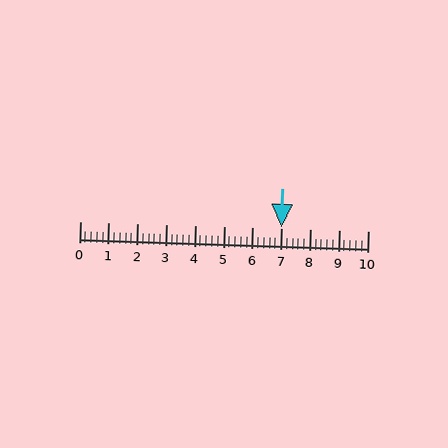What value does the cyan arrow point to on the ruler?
The cyan arrow points to approximately 7.0.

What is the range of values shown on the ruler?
The ruler shows values from 0 to 10.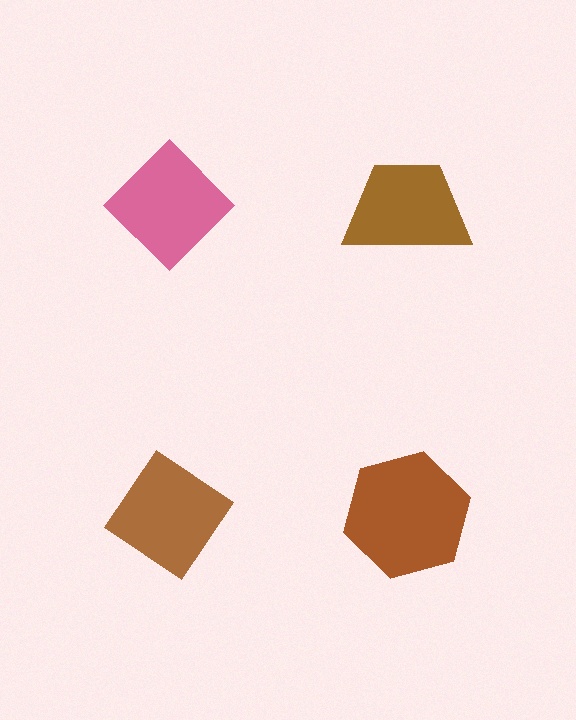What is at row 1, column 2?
A brown trapezoid.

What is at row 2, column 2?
A brown hexagon.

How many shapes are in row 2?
2 shapes.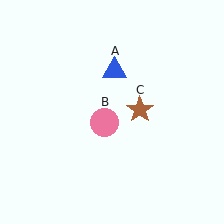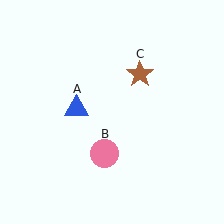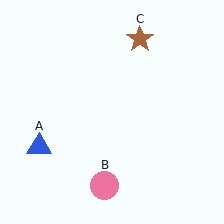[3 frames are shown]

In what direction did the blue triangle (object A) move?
The blue triangle (object A) moved down and to the left.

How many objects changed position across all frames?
3 objects changed position: blue triangle (object A), pink circle (object B), brown star (object C).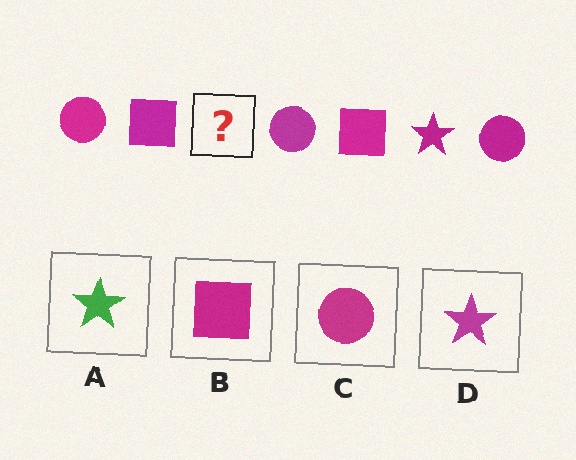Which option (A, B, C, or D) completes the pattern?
D.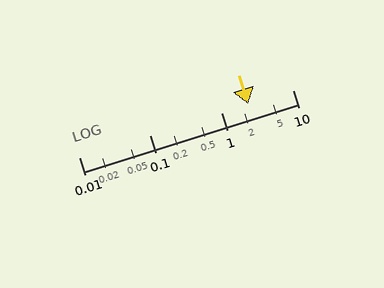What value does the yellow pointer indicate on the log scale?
The pointer indicates approximately 2.4.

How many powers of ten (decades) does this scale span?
The scale spans 3 decades, from 0.01 to 10.